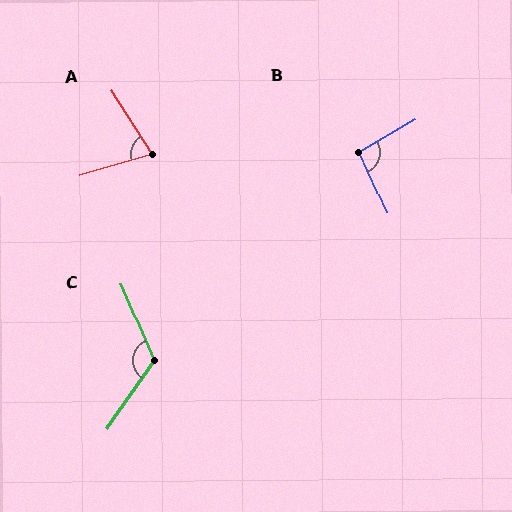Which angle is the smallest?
A, at approximately 74 degrees.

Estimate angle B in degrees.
Approximately 96 degrees.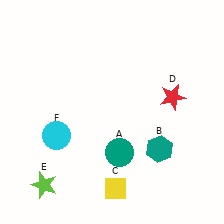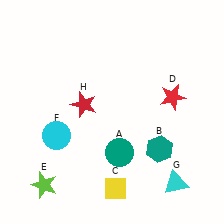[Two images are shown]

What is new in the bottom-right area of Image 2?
A cyan triangle (G) was added in the bottom-right area of Image 2.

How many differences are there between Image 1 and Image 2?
There are 2 differences between the two images.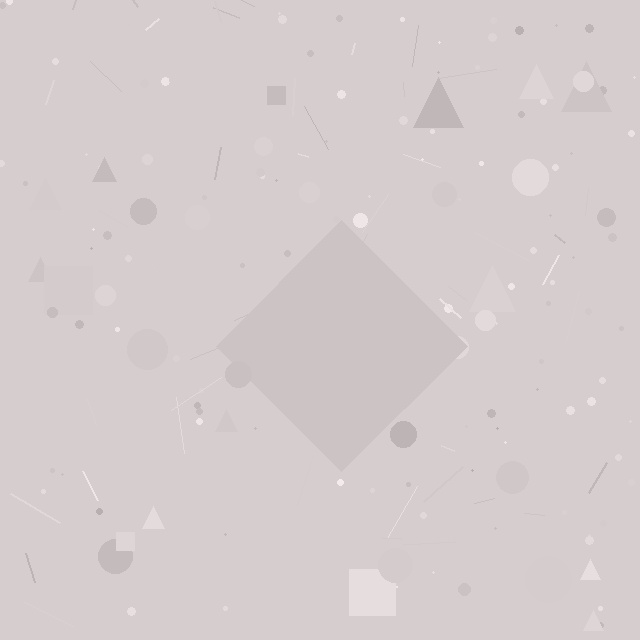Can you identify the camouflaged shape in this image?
The camouflaged shape is a diamond.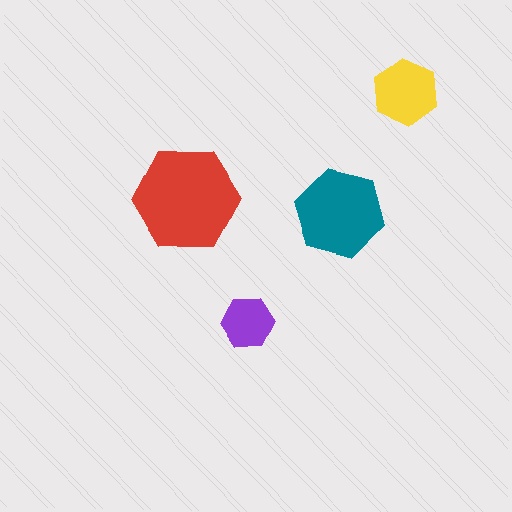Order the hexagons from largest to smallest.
the red one, the teal one, the yellow one, the purple one.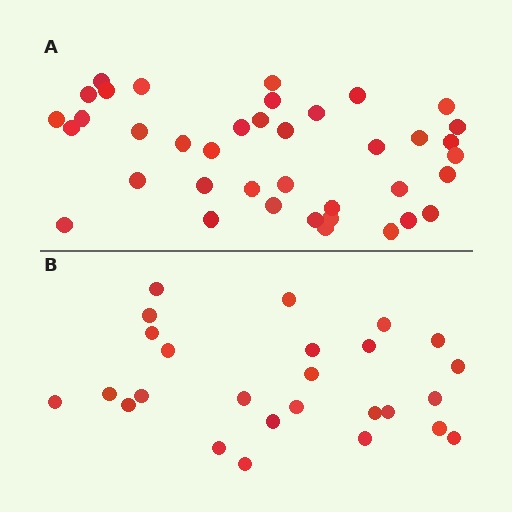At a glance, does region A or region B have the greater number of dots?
Region A (the top region) has more dots.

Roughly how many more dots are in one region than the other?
Region A has approximately 15 more dots than region B.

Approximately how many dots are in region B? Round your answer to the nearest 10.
About 30 dots. (The exact count is 26, which rounds to 30.)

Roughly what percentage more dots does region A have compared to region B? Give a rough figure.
About 50% more.